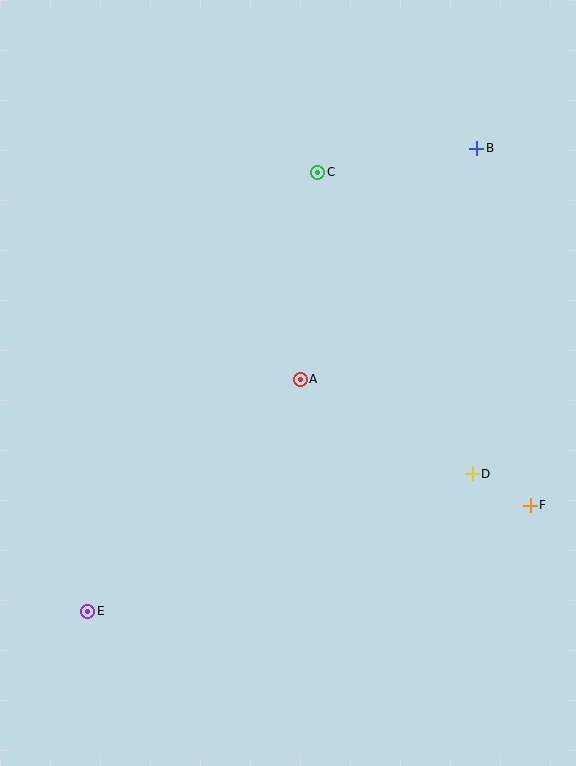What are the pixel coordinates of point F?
Point F is at (530, 505).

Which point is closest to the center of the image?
Point A at (300, 379) is closest to the center.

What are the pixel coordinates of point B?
Point B is at (477, 148).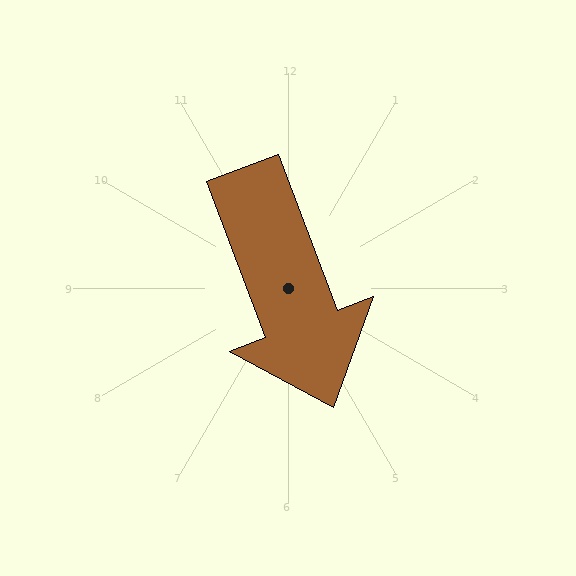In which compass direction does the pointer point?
South.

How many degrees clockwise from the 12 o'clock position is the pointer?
Approximately 159 degrees.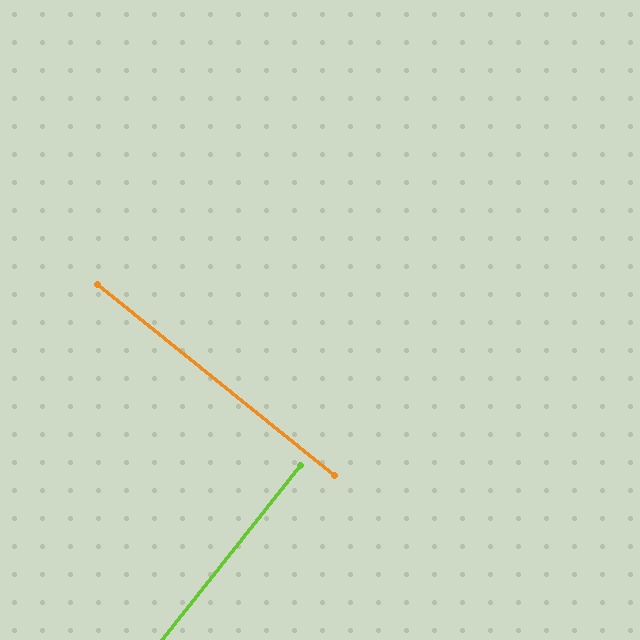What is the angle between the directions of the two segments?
Approximately 90 degrees.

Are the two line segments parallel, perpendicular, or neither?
Perpendicular — they meet at approximately 90°.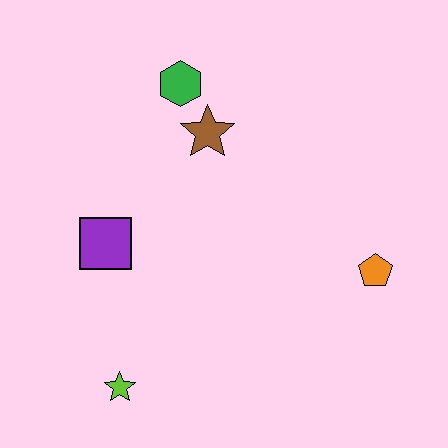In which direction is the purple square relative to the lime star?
The purple square is above the lime star.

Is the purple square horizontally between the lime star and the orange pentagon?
No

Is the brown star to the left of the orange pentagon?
Yes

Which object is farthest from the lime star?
The green hexagon is farthest from the lime star.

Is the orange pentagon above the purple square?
No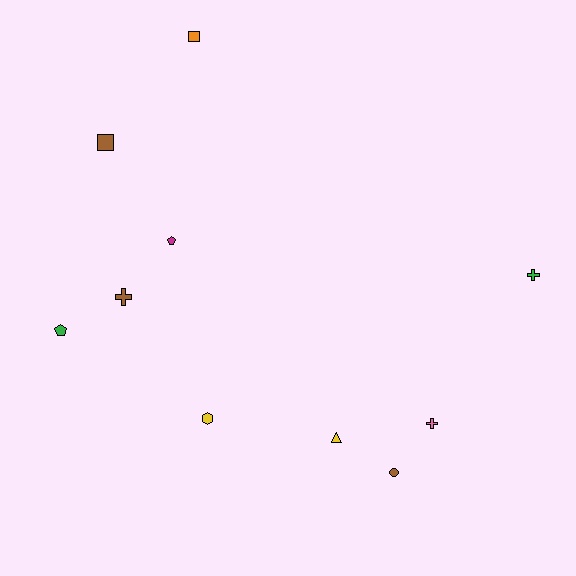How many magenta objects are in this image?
There is 1 magenta object.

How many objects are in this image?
There are 10 objects.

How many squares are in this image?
There are 2 squares.